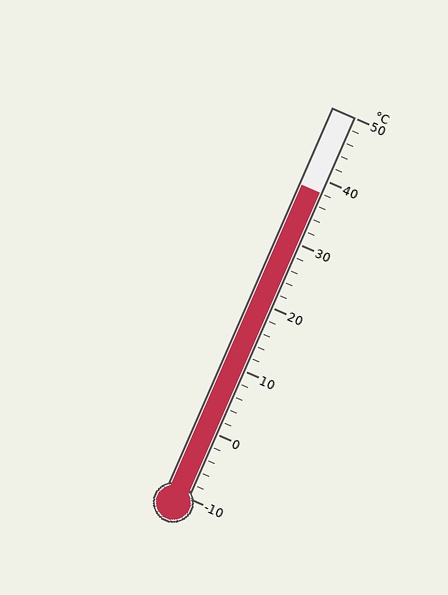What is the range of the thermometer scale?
The thermometer scale ranges from -10°C to 50°C.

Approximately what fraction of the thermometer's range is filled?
The thermometer is filled to approximately 80% of its range.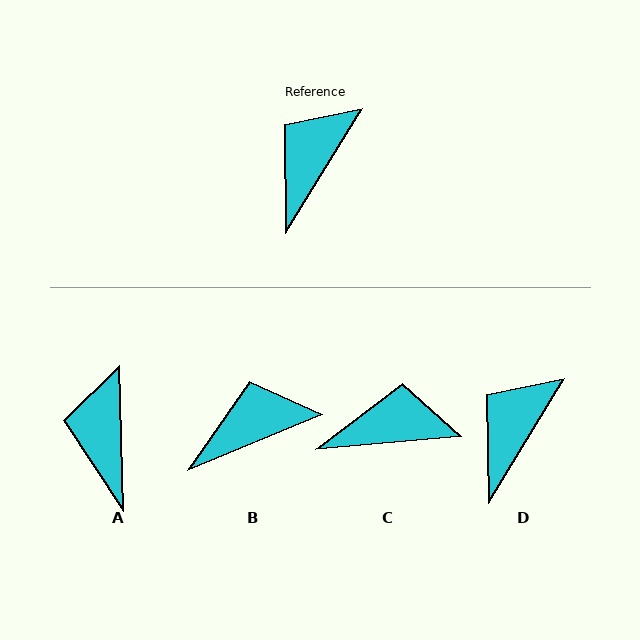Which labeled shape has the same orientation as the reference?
D.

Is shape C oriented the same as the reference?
No, it is off by about 54 degrees.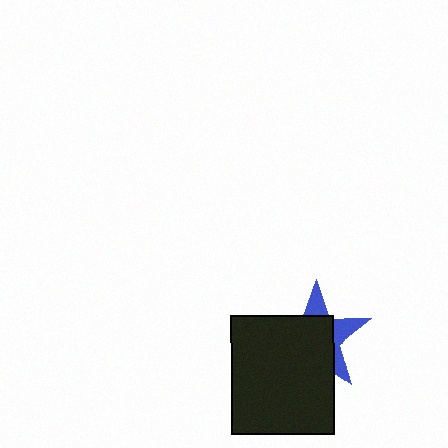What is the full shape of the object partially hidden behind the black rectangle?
The partially hidden object is a blue star.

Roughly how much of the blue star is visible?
A small part of it is visible (roughly 34%).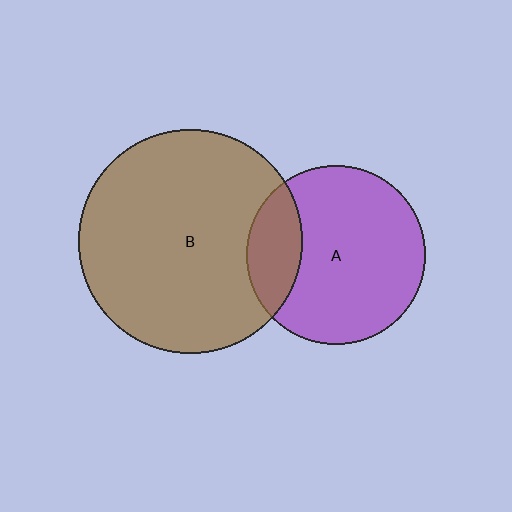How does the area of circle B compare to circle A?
Approximately 1.6 times.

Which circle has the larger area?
Circle B (brown).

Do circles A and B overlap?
Yes.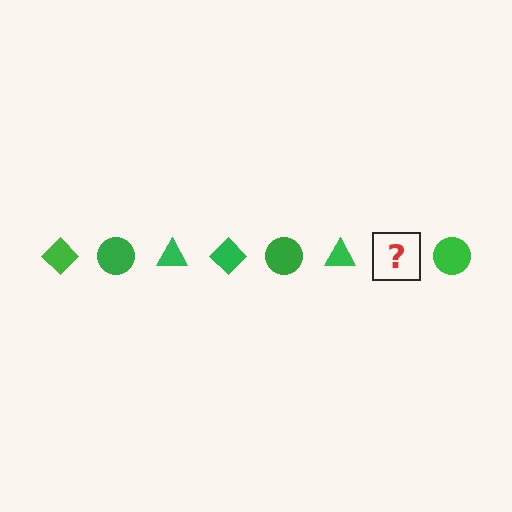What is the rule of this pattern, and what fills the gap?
The rule is that the pattern cycles through diamond, circle, triangle shapes in green. The gap should be filled with a green diamond.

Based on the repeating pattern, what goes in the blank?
The blank should be a green diamond.